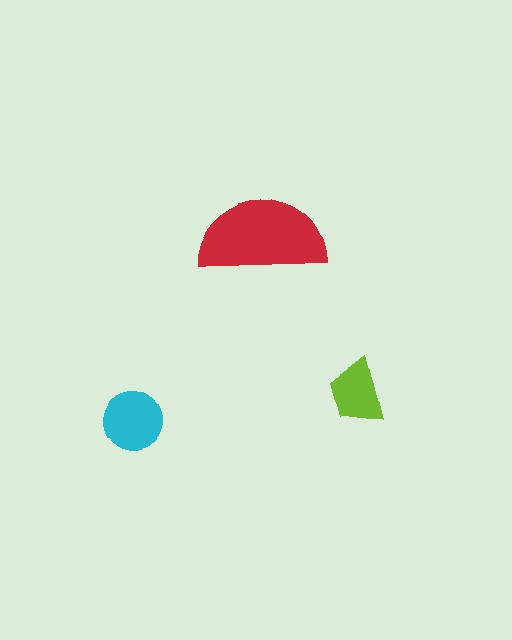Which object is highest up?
The red semicircle is topmost.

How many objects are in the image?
There are 3 objects in the image.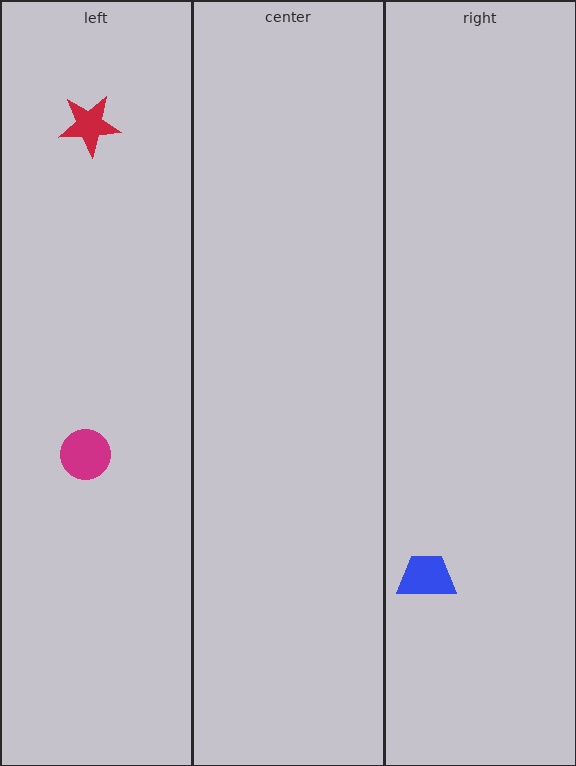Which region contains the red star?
The left region.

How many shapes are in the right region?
1.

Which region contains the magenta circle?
The left region.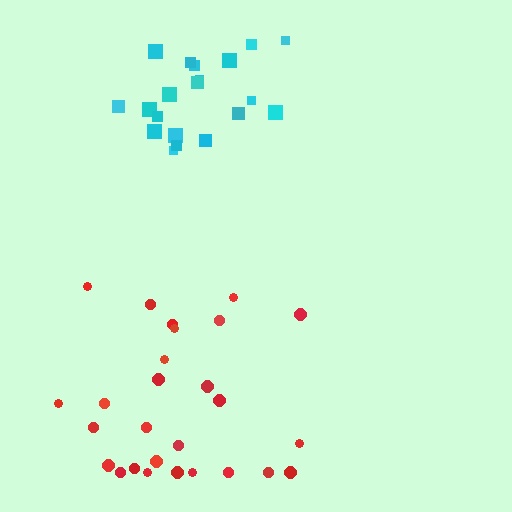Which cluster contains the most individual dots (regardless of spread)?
Red (28).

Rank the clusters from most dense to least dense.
cyan, red.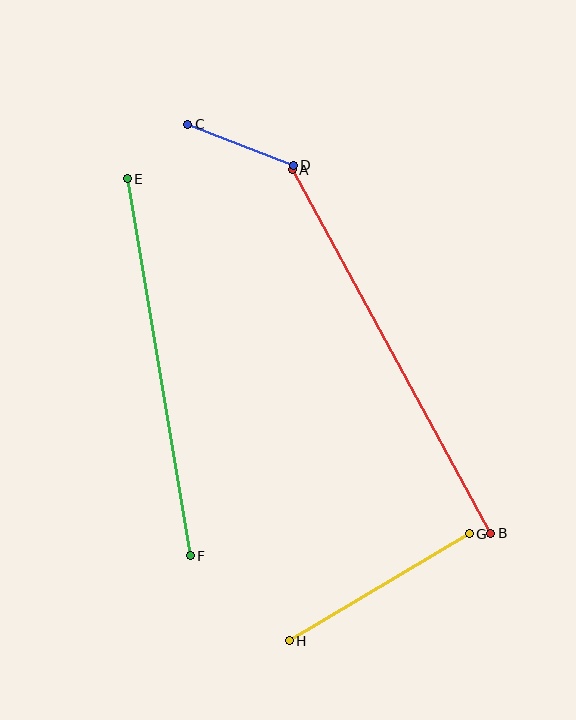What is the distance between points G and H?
The distance is approximately 209 pixels.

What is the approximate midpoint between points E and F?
The midpoint is at approximately (159, 367) pixels.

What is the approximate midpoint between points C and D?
The midpoint is at approximately (241, 145) pixels.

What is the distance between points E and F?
The distance is approximately 382 pixels.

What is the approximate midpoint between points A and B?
The midpoint is at approximately (392, 351) pixels.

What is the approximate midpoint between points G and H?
The midpoint is at approximately (379, 587) pixels.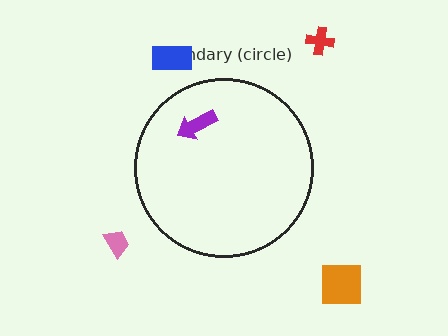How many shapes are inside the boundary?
1 inside, 4 outside.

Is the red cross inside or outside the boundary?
Outside.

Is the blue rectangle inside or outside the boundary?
Outside.